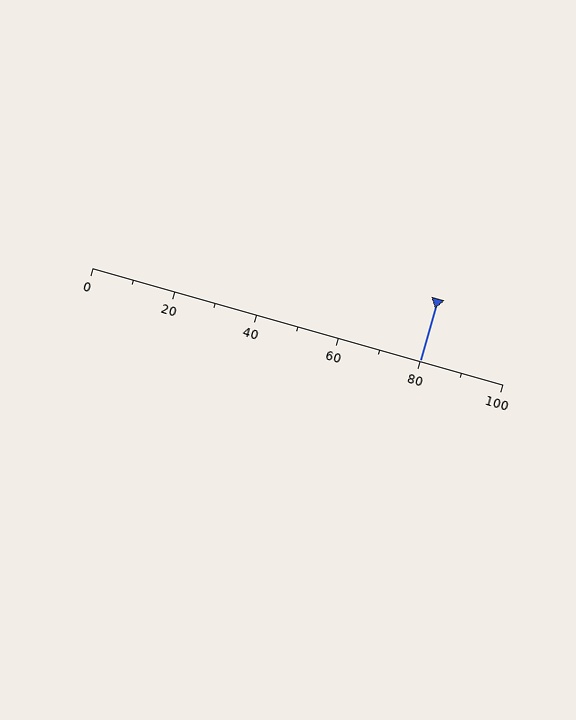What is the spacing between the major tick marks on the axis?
The major ticks are spaced 20 apart.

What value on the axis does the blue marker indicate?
The marker indicates approximately 80.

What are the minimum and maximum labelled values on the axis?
The axis runs from 0 to 100.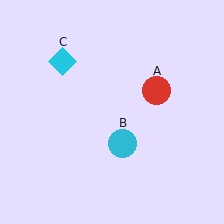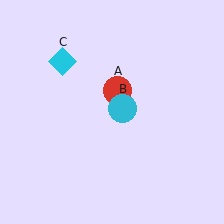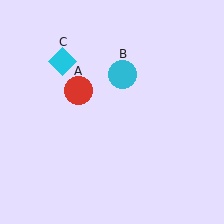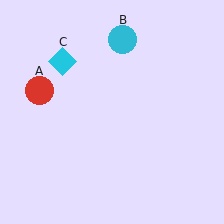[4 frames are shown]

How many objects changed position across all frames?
2 objects changed position: red circle (object A), cyan circle (object B).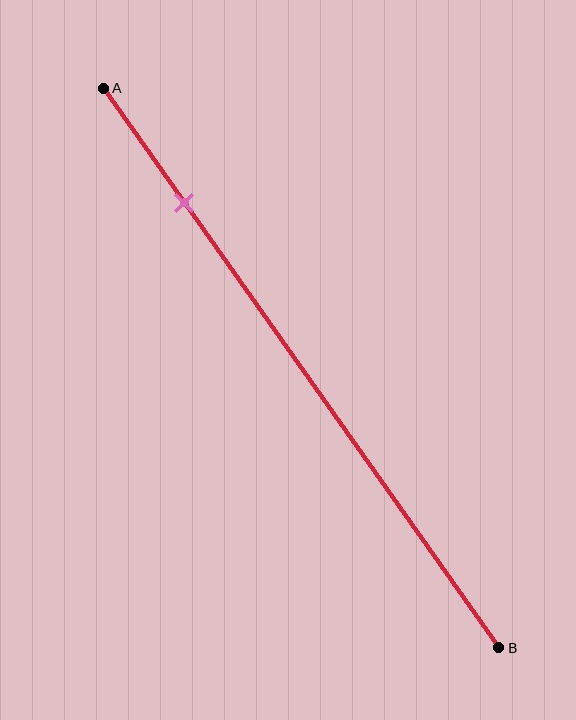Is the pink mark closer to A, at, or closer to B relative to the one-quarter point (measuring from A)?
The pink mark is closer to point A than the one-quarter point of segment AB.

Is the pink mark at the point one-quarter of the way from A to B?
No, the mark is at about 20% from A, not at the 25% one-quarter point.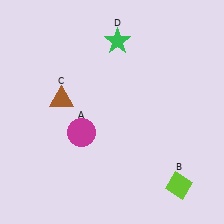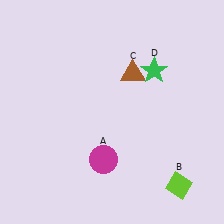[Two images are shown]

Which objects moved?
The objects that moved are: the magenta circle (A), the brown triangle (C), the green star (D).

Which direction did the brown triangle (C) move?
The brown triangle (C) moved right.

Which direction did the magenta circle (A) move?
The magenta circle (A) moved down.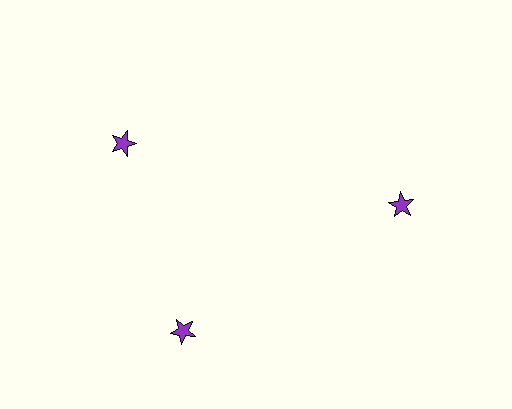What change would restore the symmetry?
The symmetry would be restored by rotating it back into even spacing with its neighbors so that all 3 stars sit at equal angles and equal distance from the center.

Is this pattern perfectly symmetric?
No. The 3 purple stars are arranged in a ring, but one element near the 11 o'clock position is rotated out of alignment along the ring, breaking the 3-fold rotational symmetry.